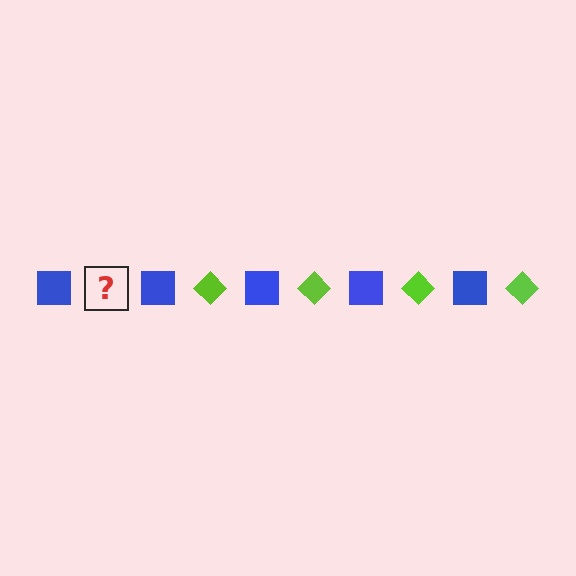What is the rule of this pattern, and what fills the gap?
The rule is that the pattern alternates between blue square and lime diamond. The gap should be filled with a lime diamond.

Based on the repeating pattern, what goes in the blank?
The blank should be a lime diamond.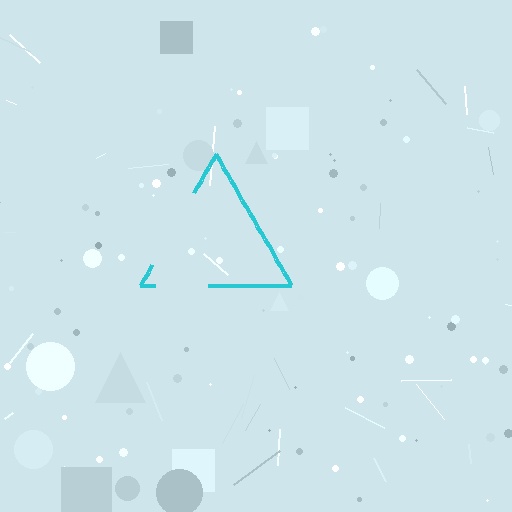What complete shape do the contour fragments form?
The contour fragments form a triangle.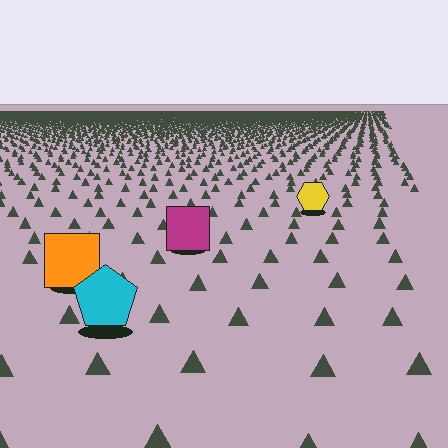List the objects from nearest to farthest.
From nearest to farthest: the cyan pentagon, the orange square, the magenta square, the yellow hexagon.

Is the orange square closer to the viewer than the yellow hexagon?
Yes. The orange square is closer — you can tell from the texture gradient: the ground texture is coarser near it.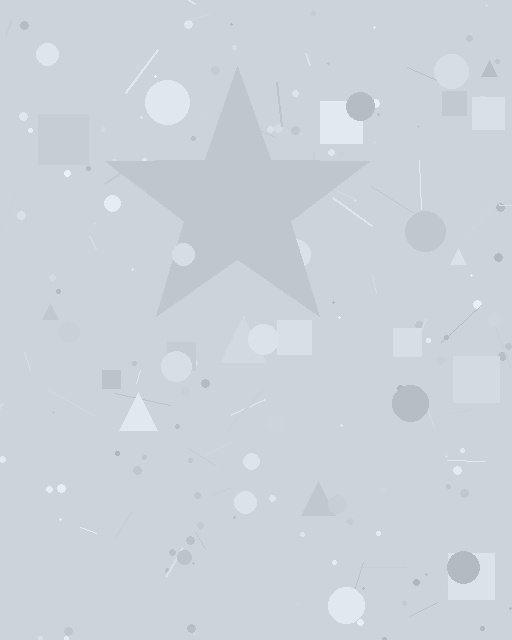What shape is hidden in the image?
A star is hidden in the image.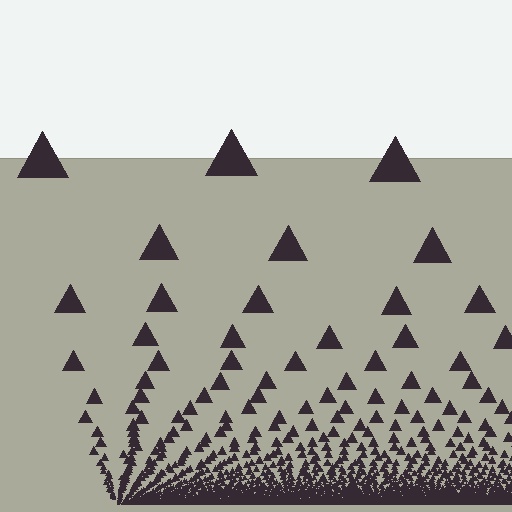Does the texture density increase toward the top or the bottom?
Density increases toward the bottom.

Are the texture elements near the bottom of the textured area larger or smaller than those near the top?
Smaller. The gradient is inverted — elements near the bottom are smaller and denser.